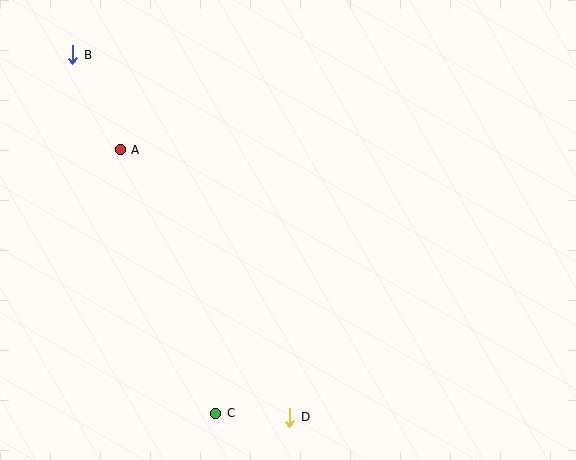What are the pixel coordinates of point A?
Point A is at (120, 150).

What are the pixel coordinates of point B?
Point B is at (73, 55).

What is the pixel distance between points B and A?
The distance between B and A is 106 pixels.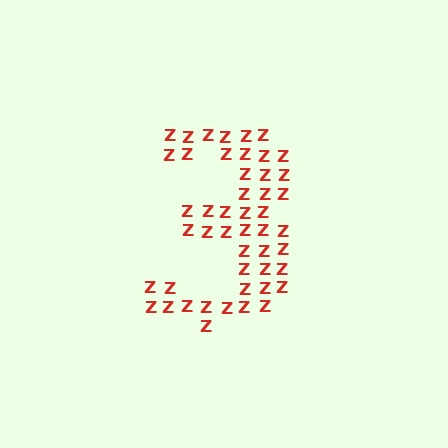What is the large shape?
The large shape is the digit 3.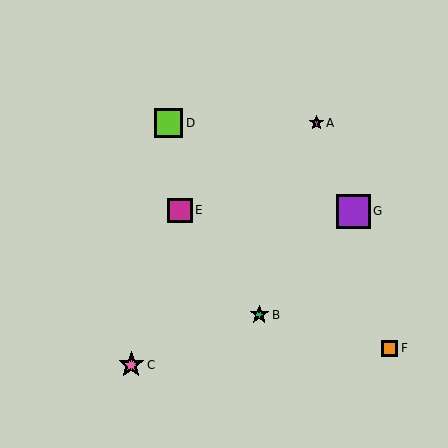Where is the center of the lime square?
The center of the lime square is at (169, 123).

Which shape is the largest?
The purple square (labeled G) is the largest.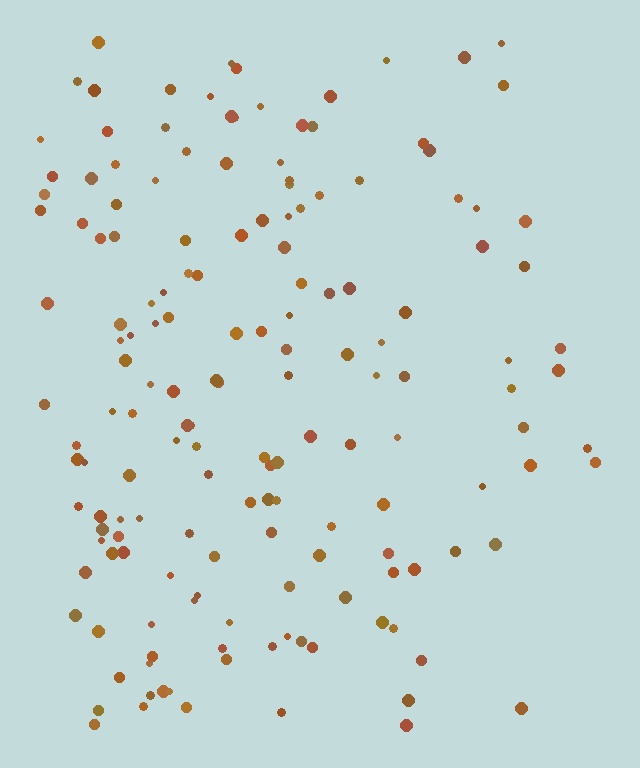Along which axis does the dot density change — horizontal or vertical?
Horizontal.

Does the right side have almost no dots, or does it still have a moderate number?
Still a moderate number, just noticeably fewer than the left.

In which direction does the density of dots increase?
From right to left, with the left side densest.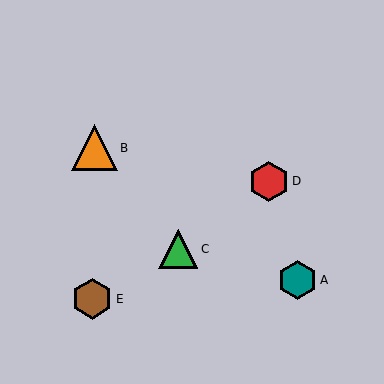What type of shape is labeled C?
Shape C is a green triangle.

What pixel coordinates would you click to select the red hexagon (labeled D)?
Click at (269, 181) to select the red hexagon D.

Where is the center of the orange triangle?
The center of the orange triangle is at (94, 148).